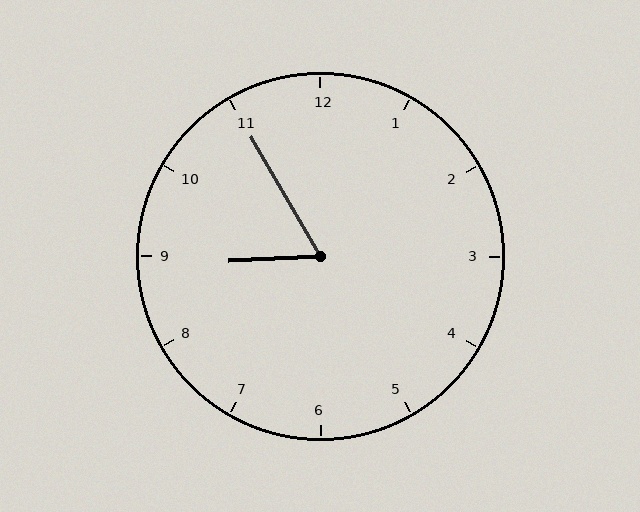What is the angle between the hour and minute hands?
Approximately 62 degrees.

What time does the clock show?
8:55.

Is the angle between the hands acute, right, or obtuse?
It is acute.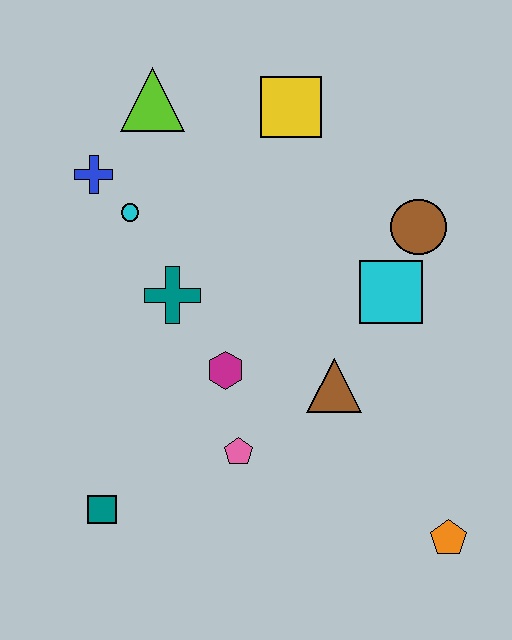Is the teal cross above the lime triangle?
No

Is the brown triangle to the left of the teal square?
No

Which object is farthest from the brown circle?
The teal square is farthest from the brown circle.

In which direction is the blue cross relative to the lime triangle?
The blue cross is below the lime triangle.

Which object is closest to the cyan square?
The brown circle is closest to the cyan square.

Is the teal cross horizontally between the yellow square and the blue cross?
Yes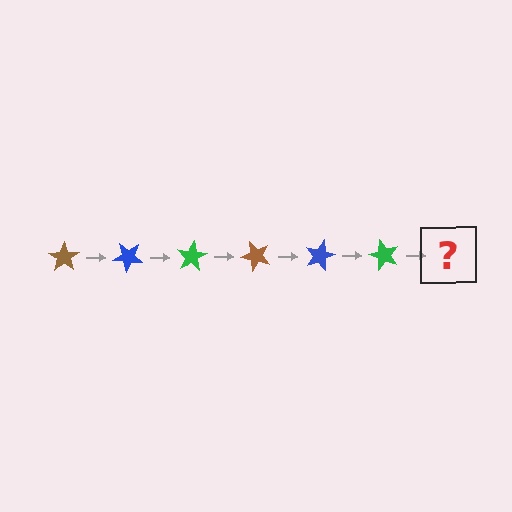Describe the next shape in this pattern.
It should be a brown star, rotated 240 degrees from the start.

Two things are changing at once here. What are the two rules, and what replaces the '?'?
The two rules are that it rotates 40 degrees each step and the color cycles through brown, blue, and green. The '?' should be a brown star, rotated 240 degrees from the start.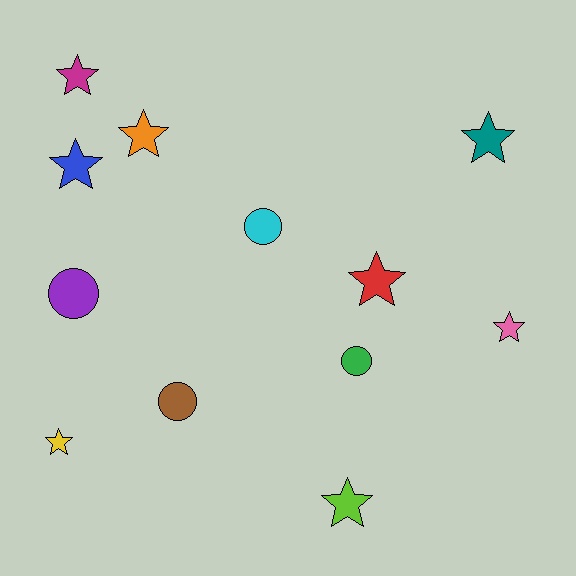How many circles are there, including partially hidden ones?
There are 4 circles.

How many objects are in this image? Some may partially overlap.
There are 12 objects.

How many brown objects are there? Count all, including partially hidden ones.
There is 1 brown object.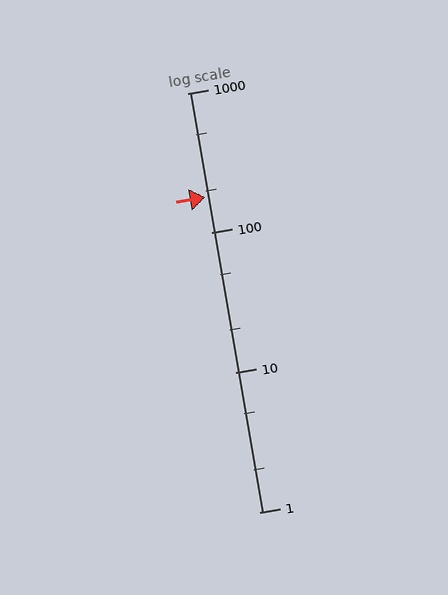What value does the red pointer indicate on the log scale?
The pointer indicates approximately 180.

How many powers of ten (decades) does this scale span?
The scale spans 3 decades, from 1 to 1000.